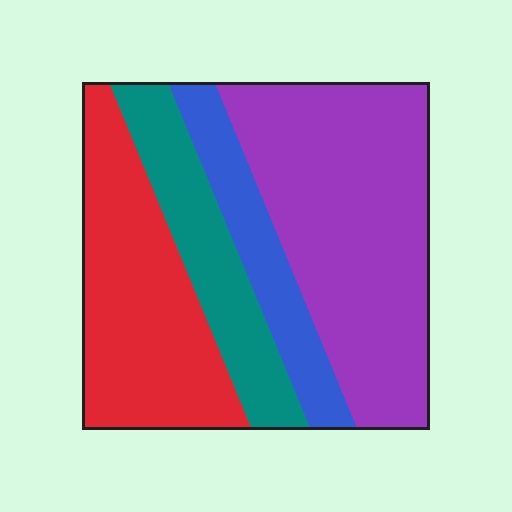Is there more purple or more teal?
Purple.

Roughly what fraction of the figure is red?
Red takes up between a quarter and a half of the figure.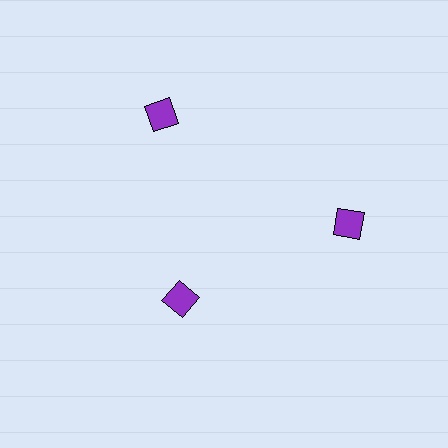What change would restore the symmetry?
The symmetry would be restored by moving it outward, back onto the ring so that all 3 squares sit at equal angles and equal distance from the center.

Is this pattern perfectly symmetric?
No. The 3 purple squares are arranged in a ring, but one element near the 7 o'clock position is pulled inward toward the center, breaking the 3-fold rotational symmetry.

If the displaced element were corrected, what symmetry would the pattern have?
It would have 3-fold rotational symmetry — the pattern would map onto itself every 120 degrees.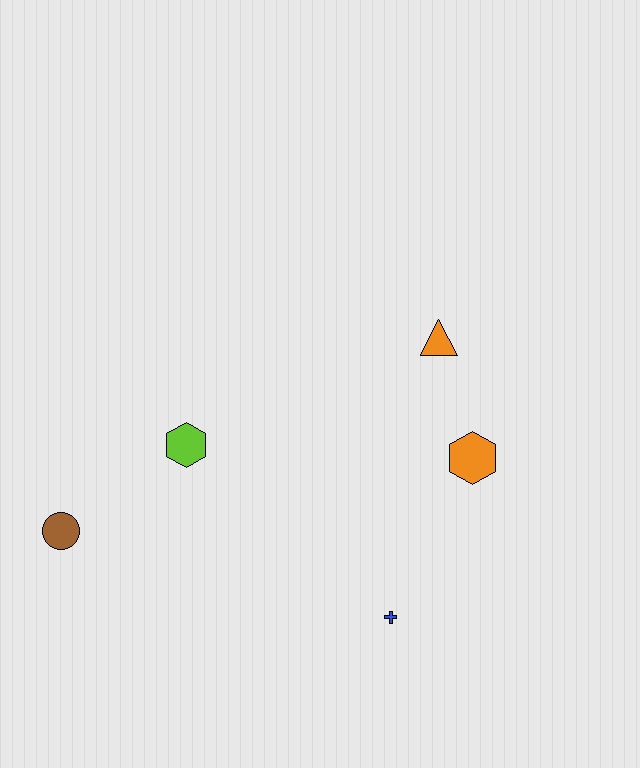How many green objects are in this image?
There are no green objects.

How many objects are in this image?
There are 5 objects.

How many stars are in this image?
There are no stars.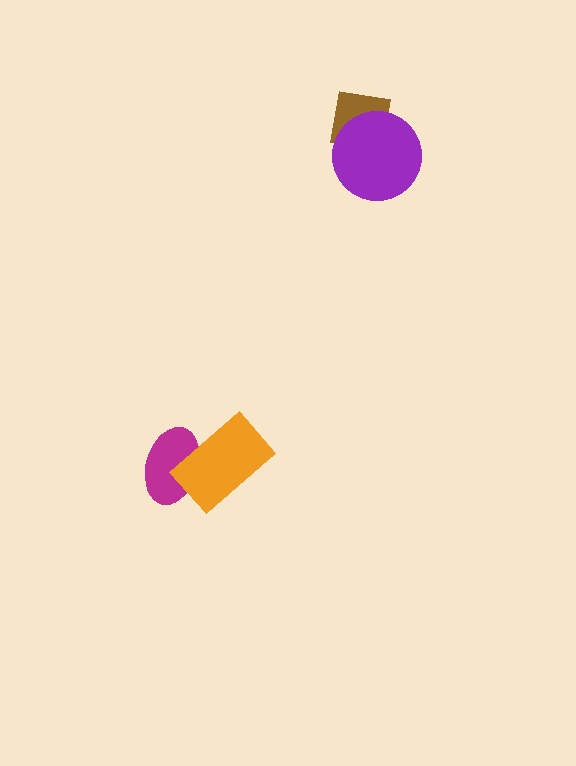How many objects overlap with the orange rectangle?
1 object overlaps with the orange rectangle.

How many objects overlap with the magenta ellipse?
1 object overlaps with the magenta ellipse.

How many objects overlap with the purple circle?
1 object overlaps with the purple circle.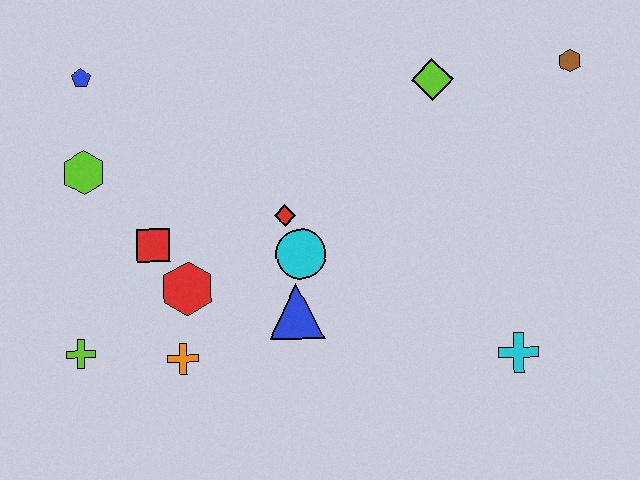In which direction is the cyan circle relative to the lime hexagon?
The cyan circle is to the right of the lime hexagon.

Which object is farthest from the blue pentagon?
The cyan cross is farthest from the blue pentagon.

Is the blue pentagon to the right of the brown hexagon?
No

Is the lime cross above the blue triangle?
No